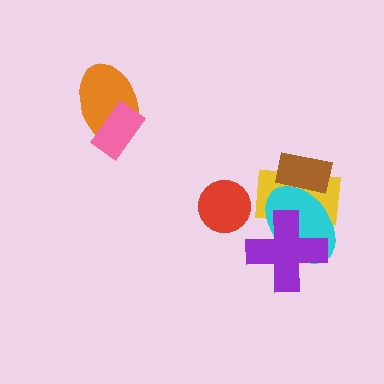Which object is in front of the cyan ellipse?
The purple cross is in front of the cyan ellipse.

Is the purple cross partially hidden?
No, no other shape covers it.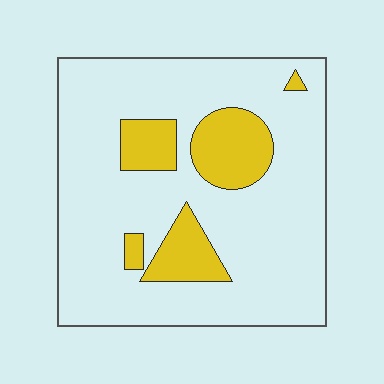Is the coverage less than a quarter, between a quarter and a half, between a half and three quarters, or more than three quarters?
Less than a quarter.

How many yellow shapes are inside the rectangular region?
5.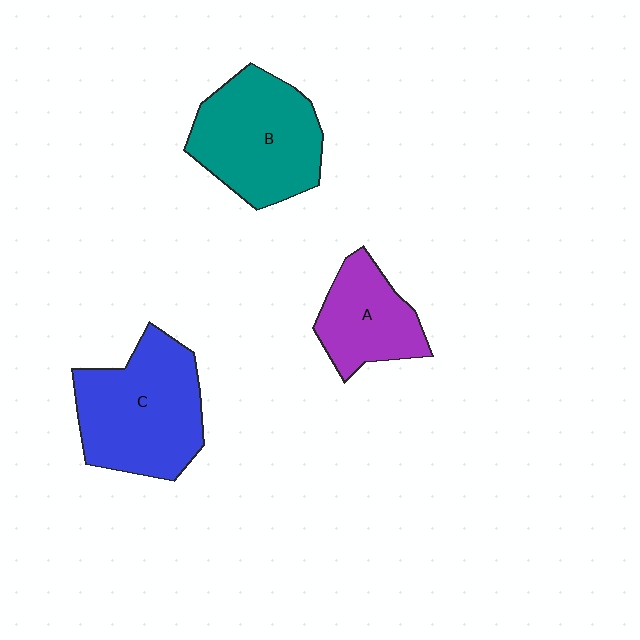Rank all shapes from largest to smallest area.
From largest to smallest: C (blue), B (teal), A (purple).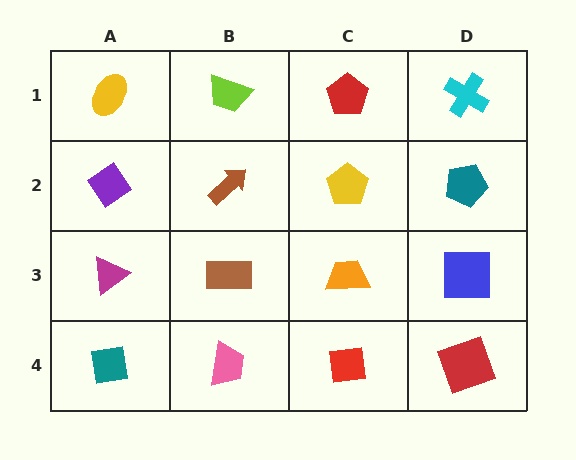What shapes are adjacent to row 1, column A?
A purple diamond (row 2, column A), a lime trapezoid (row 1, column B).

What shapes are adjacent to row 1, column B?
A brown arrow (row 2, column B), a yellow ellipse (row 1, column A), a red pentagon (row 1, column C).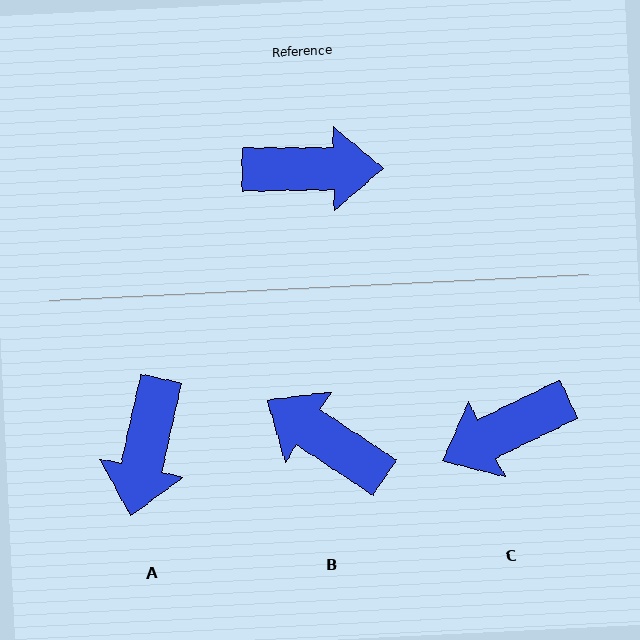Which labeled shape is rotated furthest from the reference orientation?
C, about 155 degrees away.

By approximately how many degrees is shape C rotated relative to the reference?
Approximately 155 degrees clockwise.